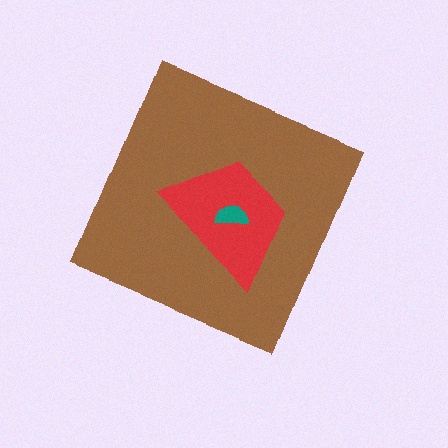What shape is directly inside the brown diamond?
The red trapezoid.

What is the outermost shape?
The brown diamond.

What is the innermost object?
The teal semicircle.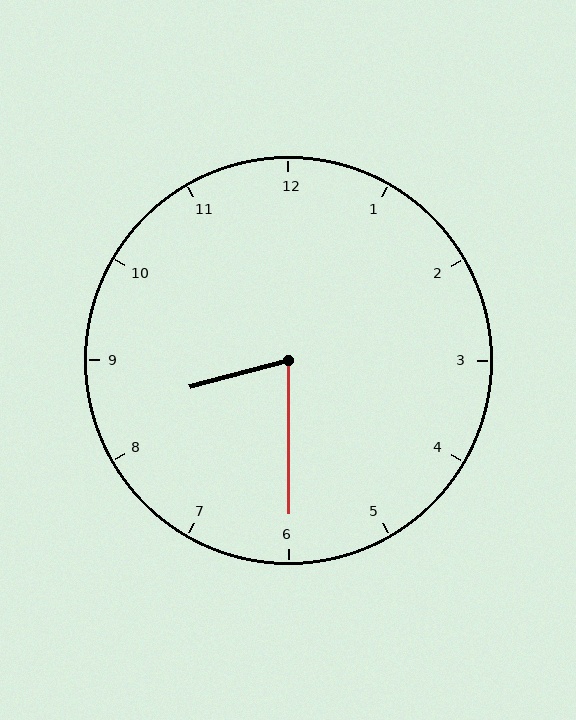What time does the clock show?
8:30.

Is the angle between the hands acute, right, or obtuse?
It is acute.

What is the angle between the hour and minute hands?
Approximately 75 degrees.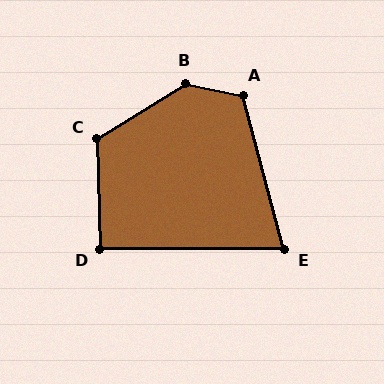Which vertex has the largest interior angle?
B, at approximately 136 degrees.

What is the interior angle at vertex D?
Approximately 91 degrees (approximately right).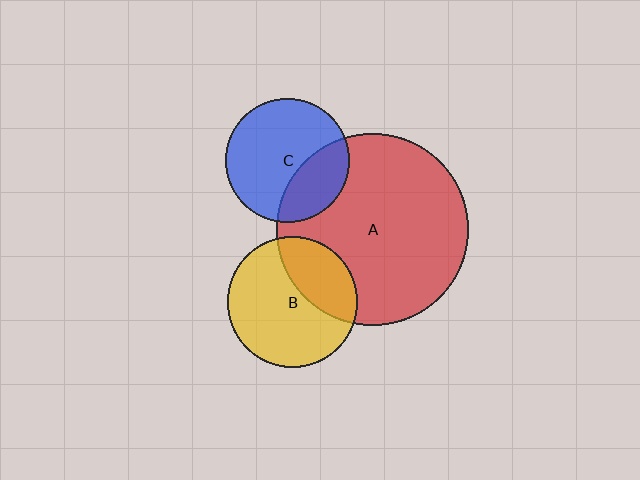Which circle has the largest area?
Circle A (red).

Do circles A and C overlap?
Yes.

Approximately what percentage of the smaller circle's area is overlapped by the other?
Approximately 30%.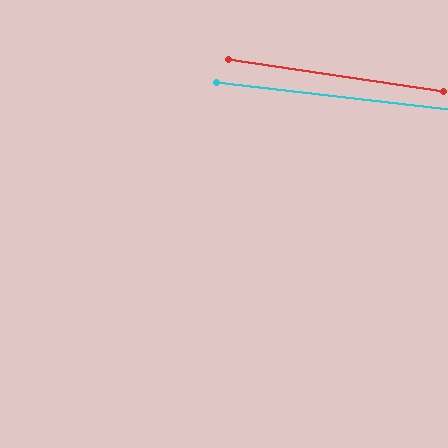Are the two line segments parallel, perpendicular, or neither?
Parallel — their directions differ by only 1.8°.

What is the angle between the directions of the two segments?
Approximately 2 degrees.